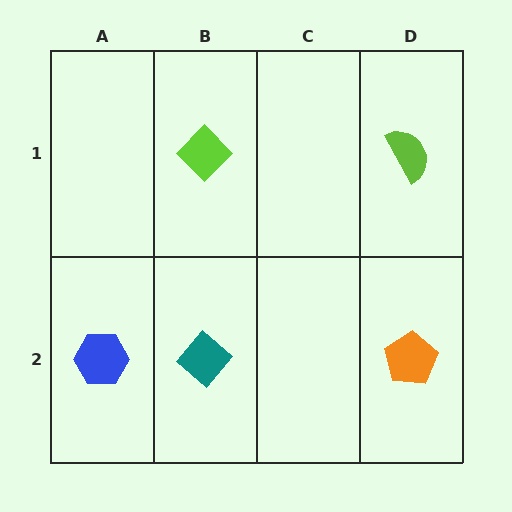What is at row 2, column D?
An orange pentagon.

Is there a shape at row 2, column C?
No, that cell is empty.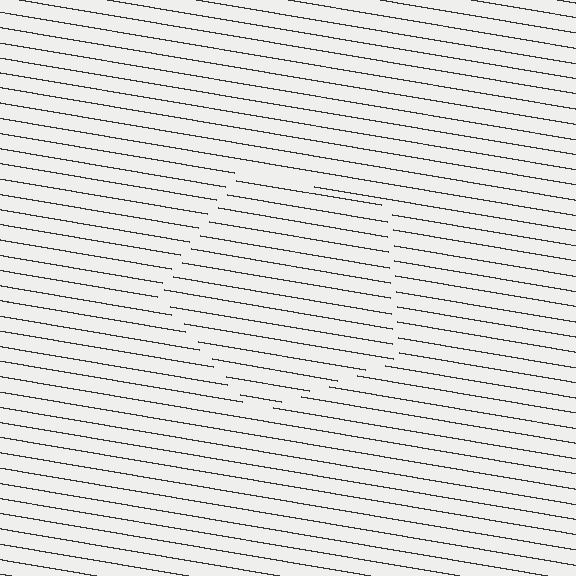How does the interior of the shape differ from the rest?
The interior of the shape contains the same grating, shifted by half a period — the contour is defined by the phase discontinuity where line-ends from the inner and outer gratings abut.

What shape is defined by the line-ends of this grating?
An illusory pentagon. The interior of the shape contains the same grating, shifted by half a period — the contour is defined by the phase discontinuity where line-ends from the inner and outer gratings abut.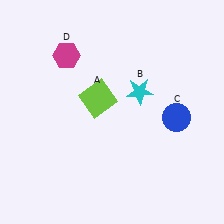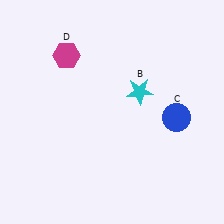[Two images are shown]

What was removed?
The lime square (A) was removed in Image 2.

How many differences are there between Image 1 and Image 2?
There is 1 difference between the two images.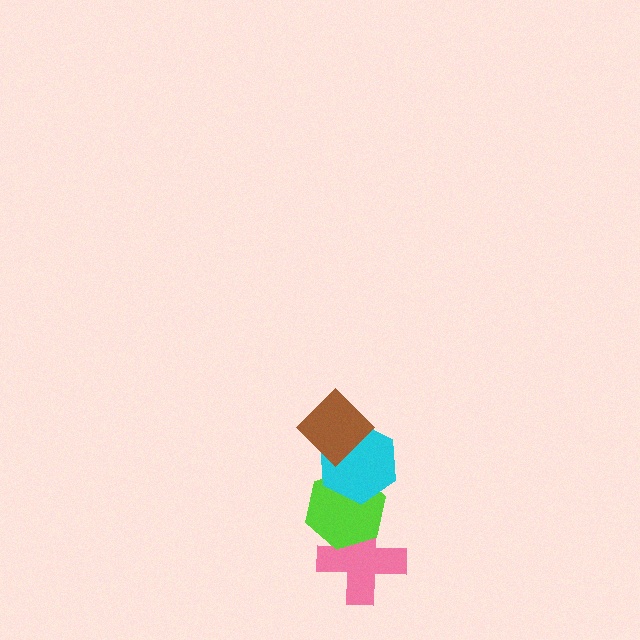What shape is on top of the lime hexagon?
The cyan hexagon is on top of the lime hexagon.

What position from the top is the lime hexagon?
The lime hexagon is 3rd from the top.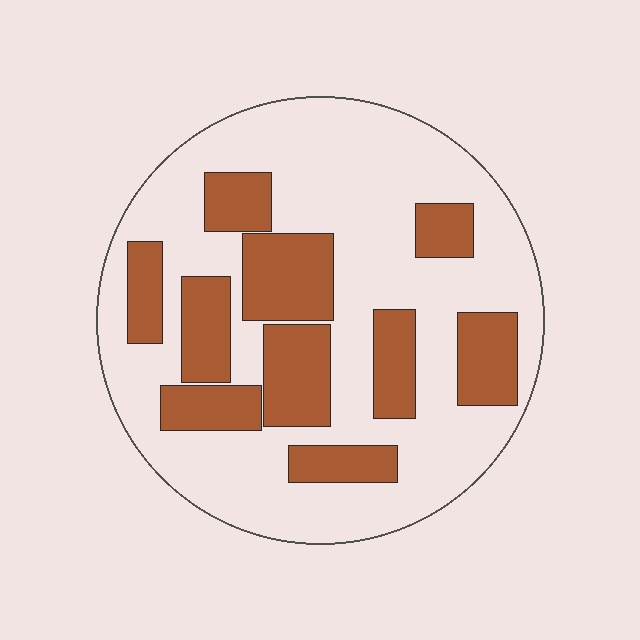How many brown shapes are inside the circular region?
10.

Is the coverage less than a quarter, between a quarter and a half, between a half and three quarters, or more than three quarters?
Between a quarter and a half.